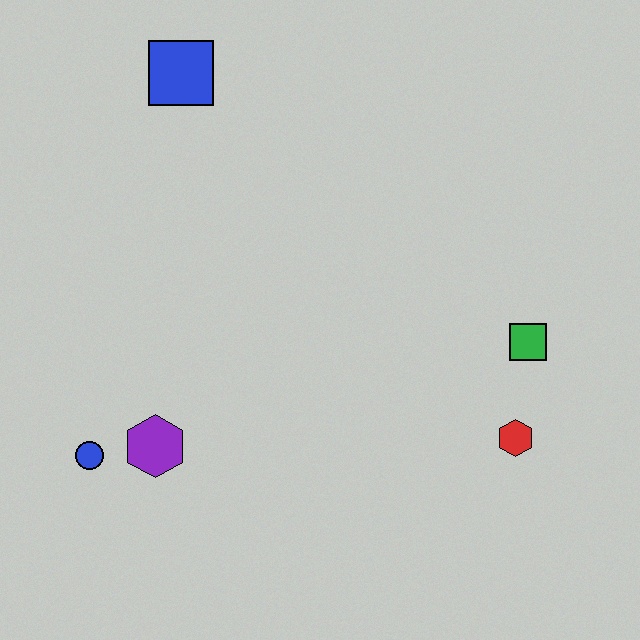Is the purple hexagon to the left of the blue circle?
No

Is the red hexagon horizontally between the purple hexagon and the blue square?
No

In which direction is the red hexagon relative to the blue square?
The red hexagon is below the blue square.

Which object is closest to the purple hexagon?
The blue circle is closest to the purple hexagon.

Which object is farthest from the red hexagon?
The blue square is farthest from the red hexagon.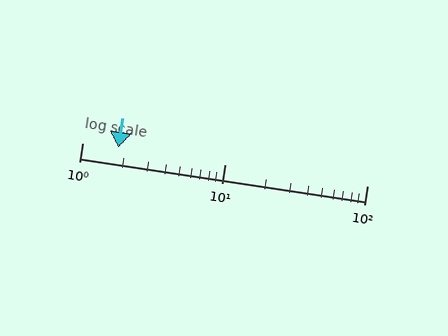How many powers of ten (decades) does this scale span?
The scale spans 2 decades, from 1 to 100.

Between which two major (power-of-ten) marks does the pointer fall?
The pointer is between 1 and 10.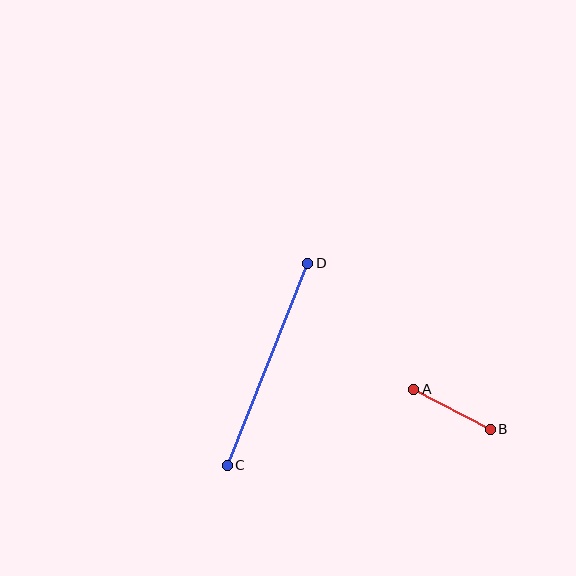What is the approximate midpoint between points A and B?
The midpoint is at approximately (452, 409) pixels.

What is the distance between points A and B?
The distance is approximately 86 pixels.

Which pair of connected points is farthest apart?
Points C and D are farthest apart.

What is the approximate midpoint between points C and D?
The midpoint is at approximately (267, 364) pixels.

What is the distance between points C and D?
The distance is approximately 217 pixels.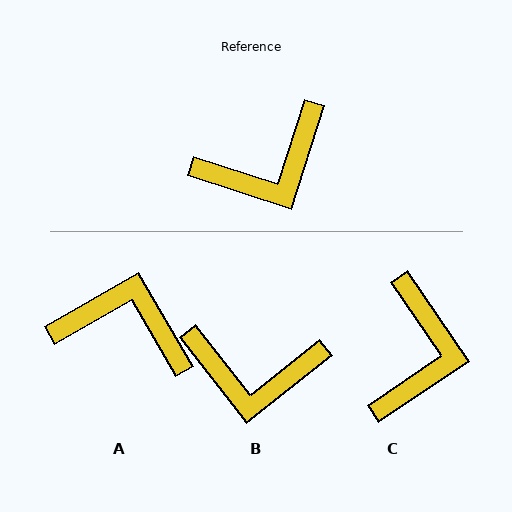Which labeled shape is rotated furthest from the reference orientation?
A, about 138 degrees away.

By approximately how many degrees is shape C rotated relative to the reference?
Approximately 52 degrees counter-clockwise.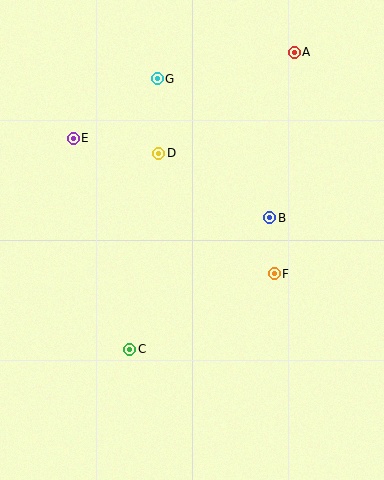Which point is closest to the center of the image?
Point B at (270, 218) is closest to the center.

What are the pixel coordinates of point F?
Point F is at (274, 274).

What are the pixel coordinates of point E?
Point E is at (73, 138).